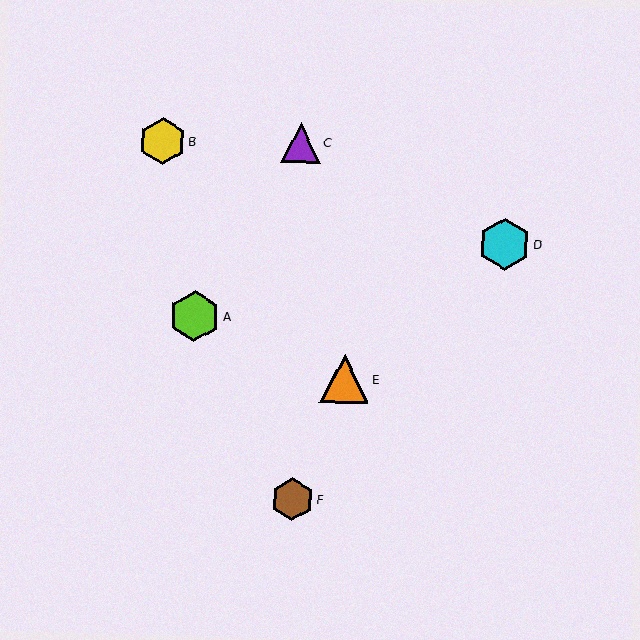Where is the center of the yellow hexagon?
The center of the yellow hexagon is at (163, 141).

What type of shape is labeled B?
Shape B is a yellow hexagon.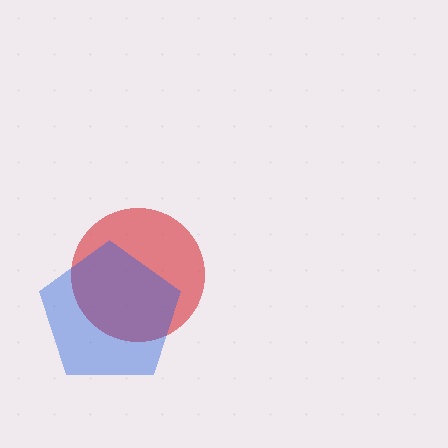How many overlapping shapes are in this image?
There are 2 overlapping shapes in the image.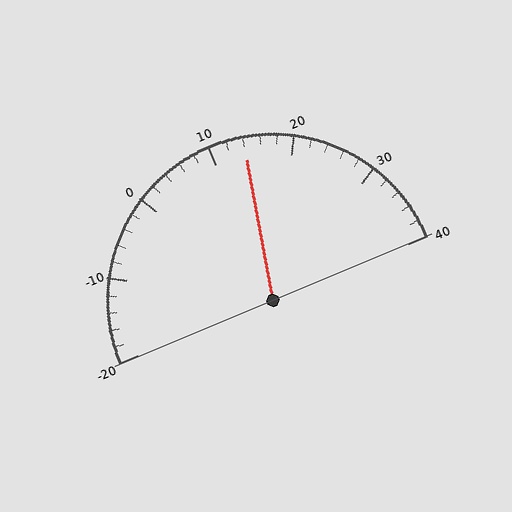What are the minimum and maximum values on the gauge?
The gauge ranges from -20 to 40.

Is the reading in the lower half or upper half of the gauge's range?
The reading is in the upper half of the range (-20 to 40).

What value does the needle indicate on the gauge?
The needle indicates approximately 14.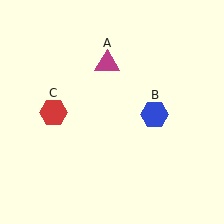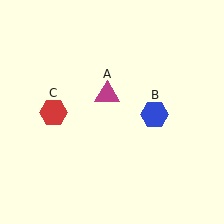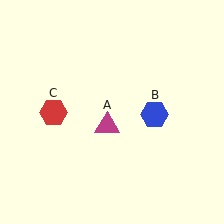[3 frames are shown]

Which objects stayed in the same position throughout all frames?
Blue hexagon (object B) and red hexagon (object C) remained stationary.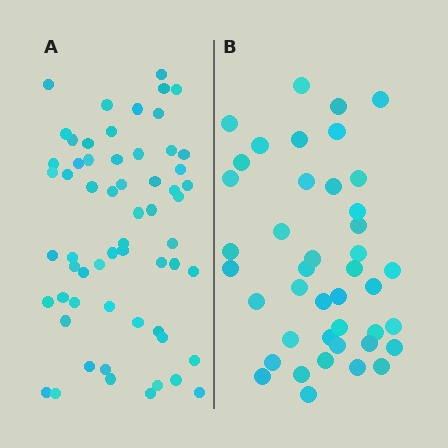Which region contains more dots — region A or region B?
Region A (the left region) has more dots.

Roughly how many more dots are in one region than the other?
Region A has approximately 20 more dots than region B.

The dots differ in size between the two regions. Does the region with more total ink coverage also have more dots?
No. Region B has more total ink coverage because its dots are larger, but region A actually contains more individual dots. Total area can be misleading — the number of items is what matters here.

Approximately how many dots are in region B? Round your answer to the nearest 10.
About 40 dots. (The exact count is 42, which rounds to 40.)